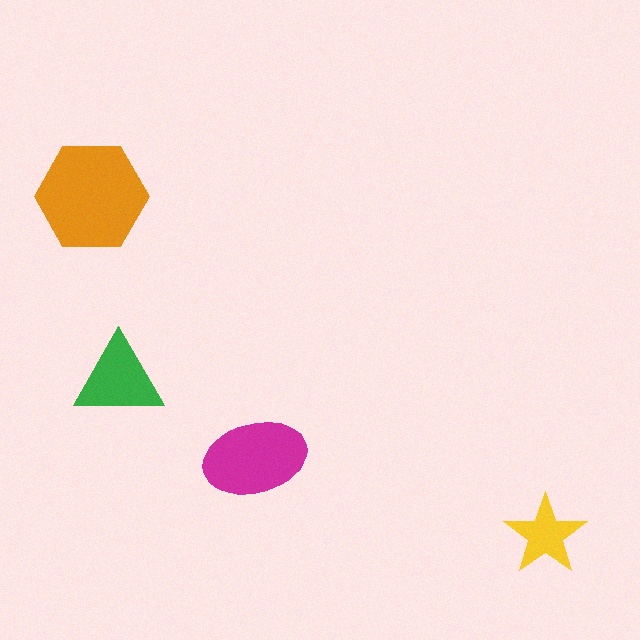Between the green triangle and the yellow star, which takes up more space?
The green triangle.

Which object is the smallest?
The yellow star.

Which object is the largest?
The orange hexagon.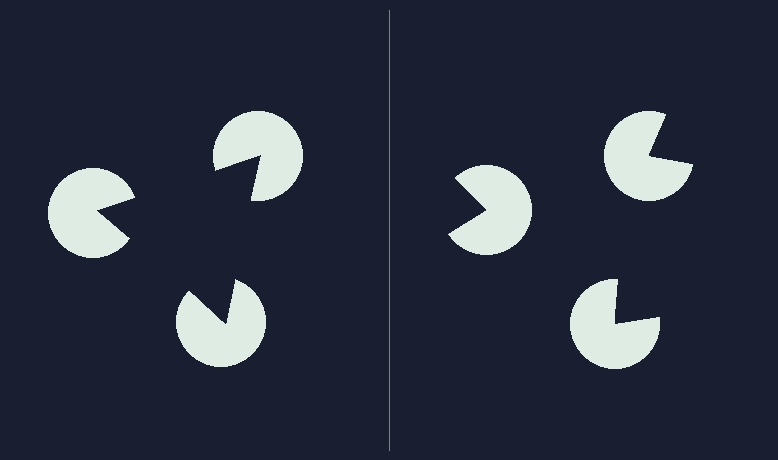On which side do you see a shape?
An illusory triangle appears on the left side. On the right side the wedge cuts are rotated, so no coherent shape forms.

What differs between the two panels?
The pac-man discs are positioned identically on both sides; only the wedge orientations differ. On the left they align to a triangle; on the right they are misaligned.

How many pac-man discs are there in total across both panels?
6 — 3 on each side.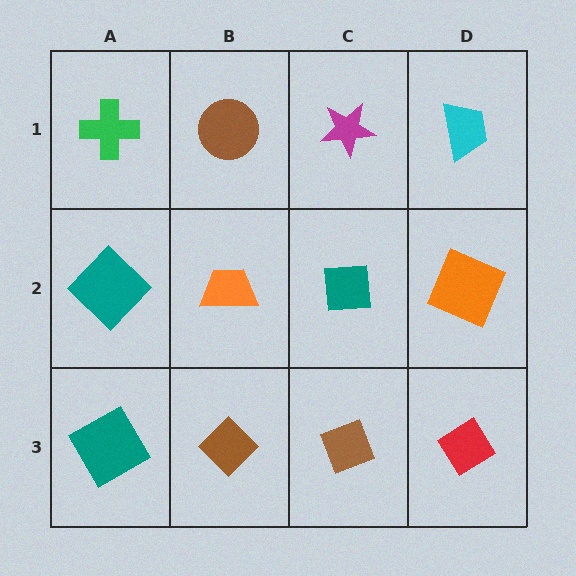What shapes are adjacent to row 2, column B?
A brown circle (row 1, column B), a brown diamond (row 3, column B), a teal diamond (row 2, column A), a teal square (row 2, column C).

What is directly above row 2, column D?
A cyan trapezoid.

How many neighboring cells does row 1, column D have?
2.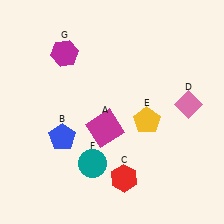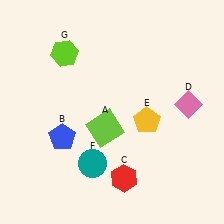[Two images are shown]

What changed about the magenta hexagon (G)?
In Image 1, G is magenta. In Image 2, it changed to lime.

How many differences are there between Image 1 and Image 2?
There are 2 differences between the two images.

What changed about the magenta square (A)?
In Image 1, A is magenta. In Image 2, it changed to lime.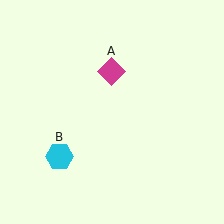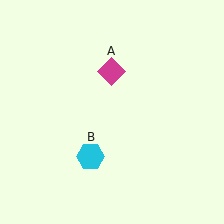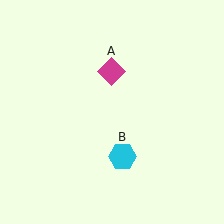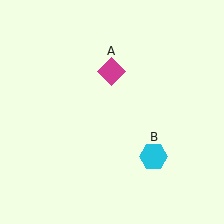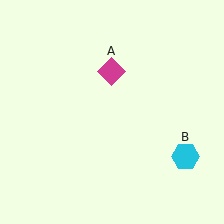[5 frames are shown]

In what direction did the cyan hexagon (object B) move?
The cyan hexagon (object B) moved right.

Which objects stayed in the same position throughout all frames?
Magenta diamond (object A) remained stationary.